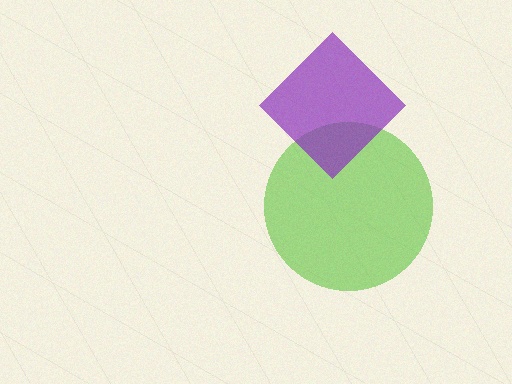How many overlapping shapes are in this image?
There are 2 overlapping shapes in the image.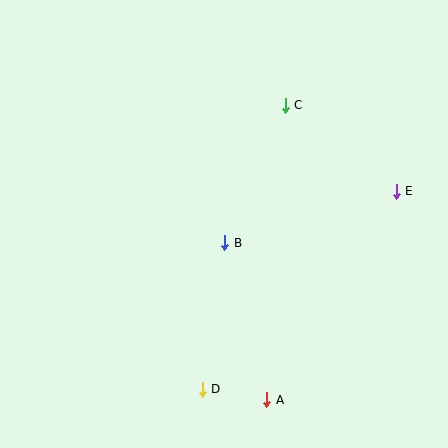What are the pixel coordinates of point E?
Point E is at (396, 191).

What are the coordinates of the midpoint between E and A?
The midpoint between E and A is at (331, 296).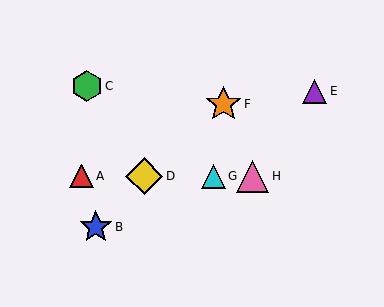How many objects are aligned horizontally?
4 objects (A, D, G, H) are aligned horizontally.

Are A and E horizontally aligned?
No, A is at y≈176 and E is at y≈91.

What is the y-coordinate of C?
Object C is at y≈86.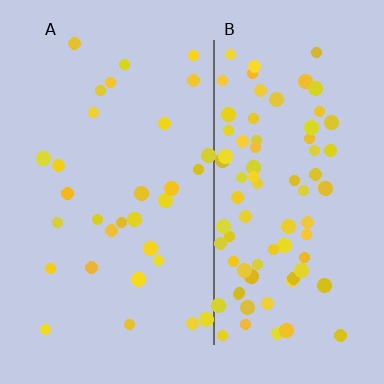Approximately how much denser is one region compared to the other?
Approximately 2.7× — region B over region A.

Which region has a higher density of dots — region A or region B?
B (the right).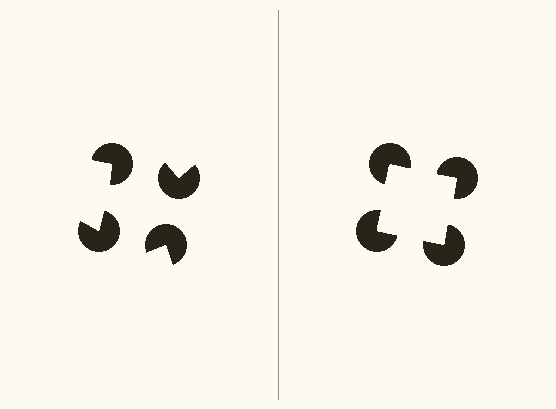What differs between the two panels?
The pac-man discs are positioned identically on both sides; only the wedge orientations differ. On the right they align to a square; on the left they are misaligned.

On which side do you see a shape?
An illusory square appears on the right side. On the left side the wedge cuts are rotated, so no coherent shape forms.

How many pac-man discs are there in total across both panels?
8 — 4 on each side.